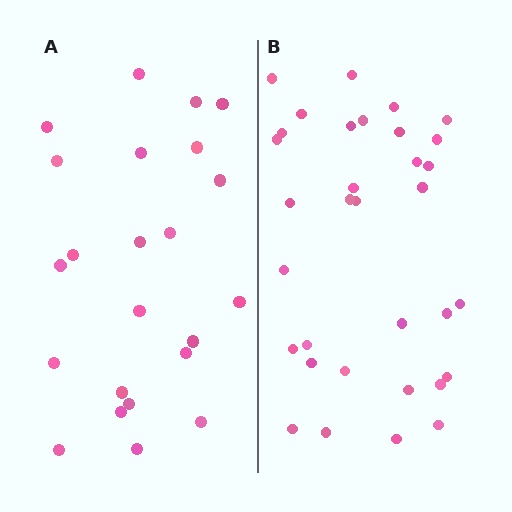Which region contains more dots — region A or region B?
Region B (the right region) has more dots.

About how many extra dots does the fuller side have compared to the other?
Region B has roughly 10 or so more dots than region A.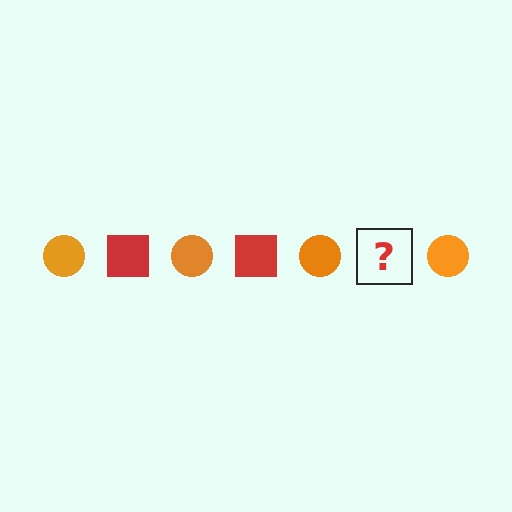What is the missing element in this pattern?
The missing element is a red square.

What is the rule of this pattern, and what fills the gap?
The rule is that the pattern alternates between orange circle and red square. The gap should be filled with a red square.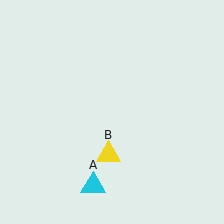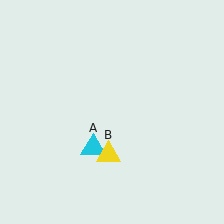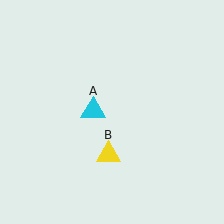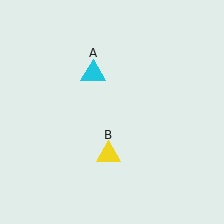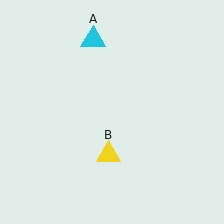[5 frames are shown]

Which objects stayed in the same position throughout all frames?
Yellow triangle (object B) remained stationary.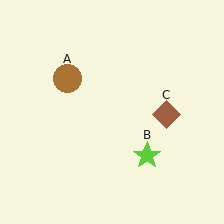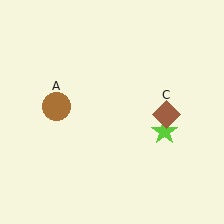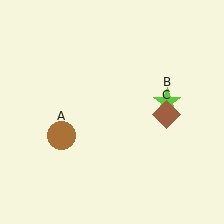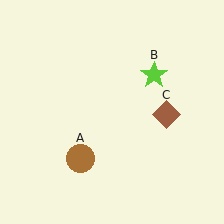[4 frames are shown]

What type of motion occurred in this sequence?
The brown circle (object A), lime star (object B) rotated counterclockwise around the center of the scene.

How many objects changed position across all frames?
2 objects changed position: brown circle (object A), lime star (object B).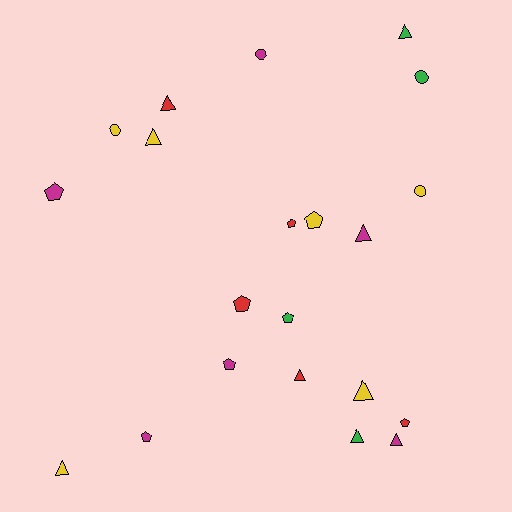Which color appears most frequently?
Yellow, with 6 objects.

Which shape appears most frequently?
Triangle, with 9 objects.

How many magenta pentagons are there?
There are 3 magenta pentagons.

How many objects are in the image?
There are 21 objects.